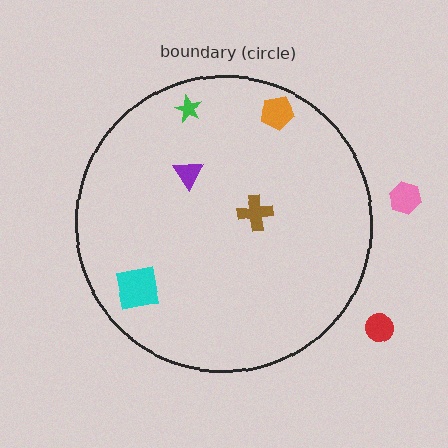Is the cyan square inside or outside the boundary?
Inside.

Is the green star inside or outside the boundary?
Inside.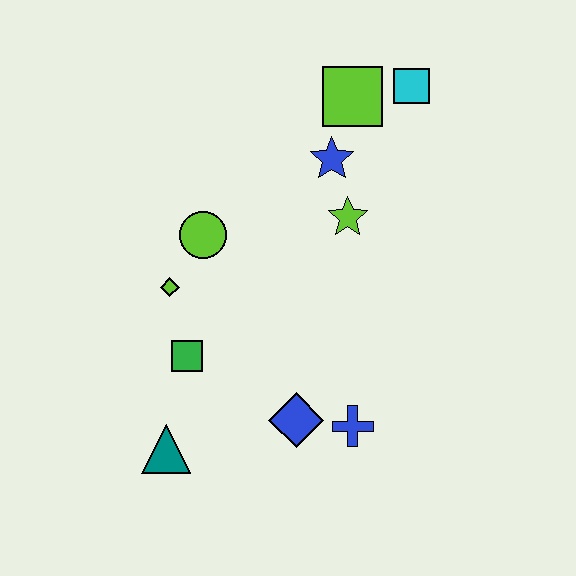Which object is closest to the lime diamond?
The lime circle is closest to the lime diamond.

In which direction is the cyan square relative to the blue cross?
The cyan square is above the blue cross.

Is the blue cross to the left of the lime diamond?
No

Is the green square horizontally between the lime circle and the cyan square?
No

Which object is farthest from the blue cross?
The cyan square is farthest from the blue cross.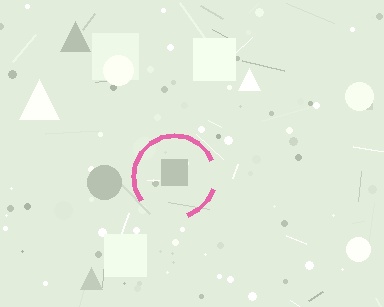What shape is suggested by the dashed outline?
The dashed outline suggests a circle.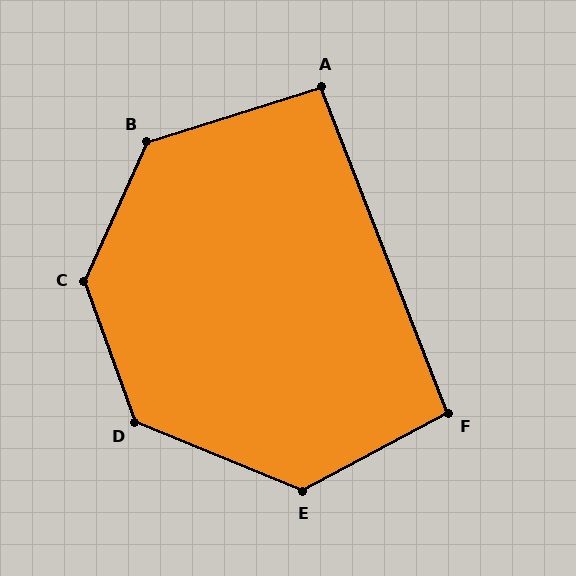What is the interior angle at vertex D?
Approximately 132 degrees (obtuse).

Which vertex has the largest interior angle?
C, at approximately 136 degrees.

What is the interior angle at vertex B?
Approximately 131 degrees (obtuse).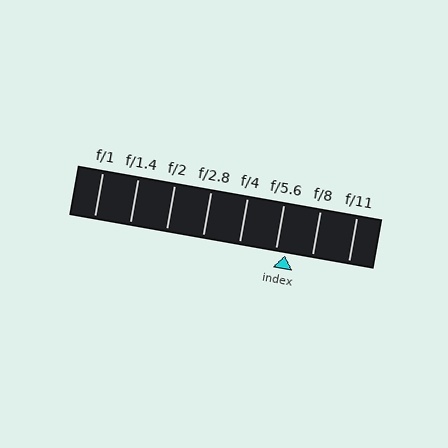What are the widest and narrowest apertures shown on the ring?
The widest aperture shown is f/1 and the narrowest is f/11.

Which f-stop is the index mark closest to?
The index mark is closest to f/5.6.